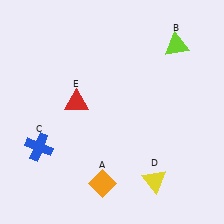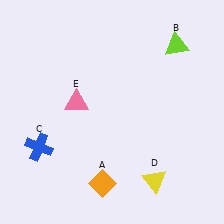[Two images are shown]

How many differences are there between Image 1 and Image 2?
There is 1 difference between the two images.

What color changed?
The triangle (E) changed from red in Image 1 to pink in Image 2.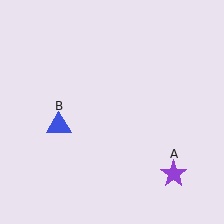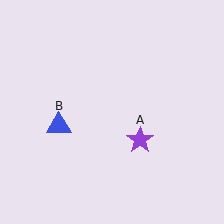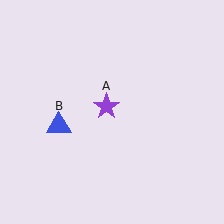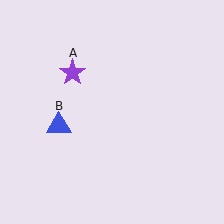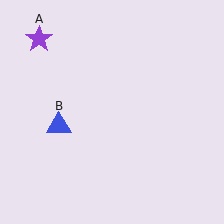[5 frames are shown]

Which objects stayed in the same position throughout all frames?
Blue triangle (object B) remained stationary.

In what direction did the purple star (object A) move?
The purple star (object A) moved up and to the left.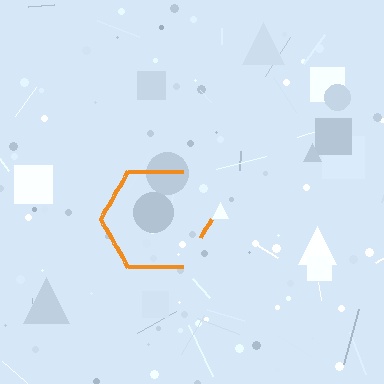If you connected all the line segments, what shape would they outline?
They would outline a hexagon.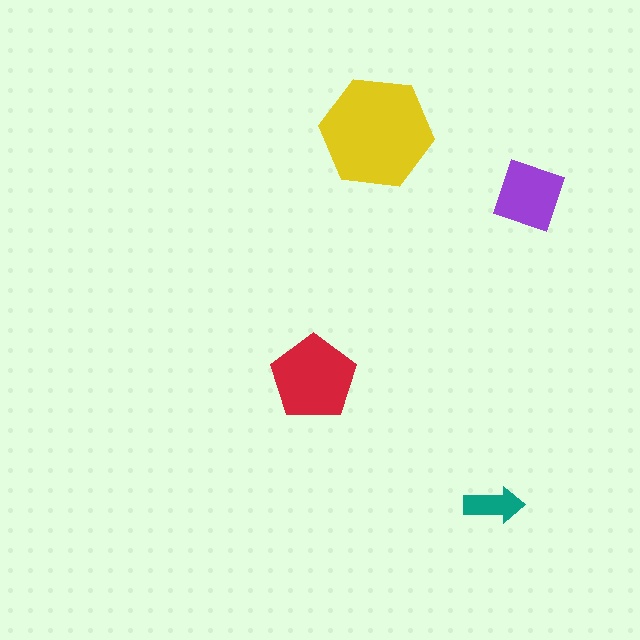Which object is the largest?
The yellow hexagon.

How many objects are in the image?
There are 4 objects in the image.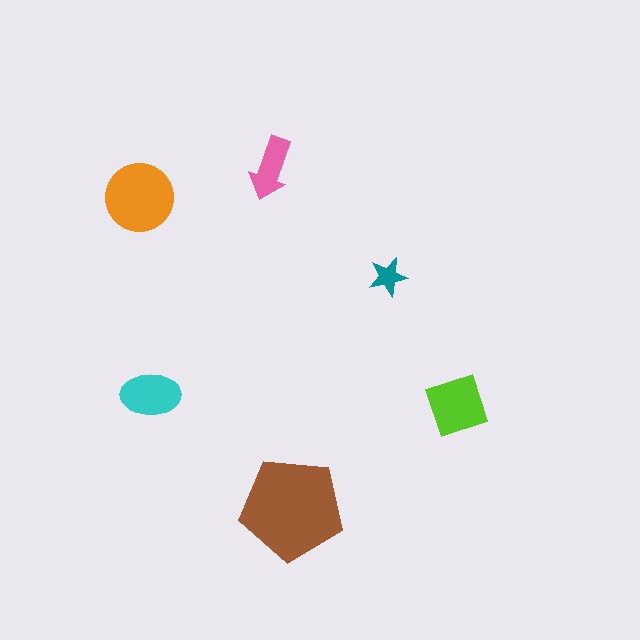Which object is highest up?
The pink arrow is topmost.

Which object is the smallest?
The teal star.